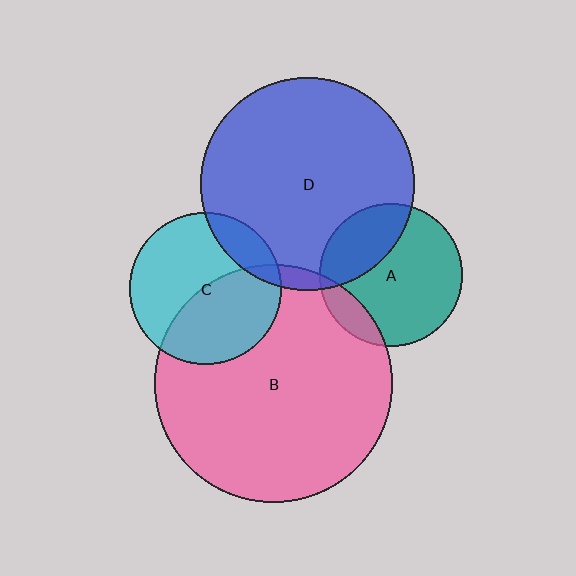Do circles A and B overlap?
Yes.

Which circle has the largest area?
Circle B (pink).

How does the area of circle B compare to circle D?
Approximately 1.2 times.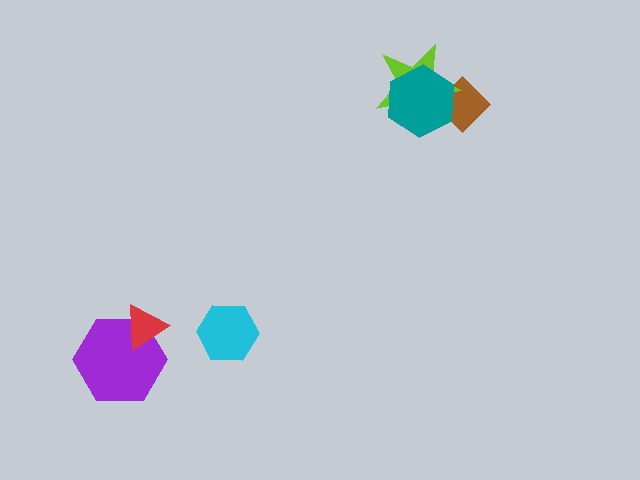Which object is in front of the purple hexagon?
The red triangle is in front of the purple hexagon.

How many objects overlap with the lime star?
2 objects overlap with the lime star.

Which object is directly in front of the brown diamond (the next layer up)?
The lime star is directly in front of the brown diamond.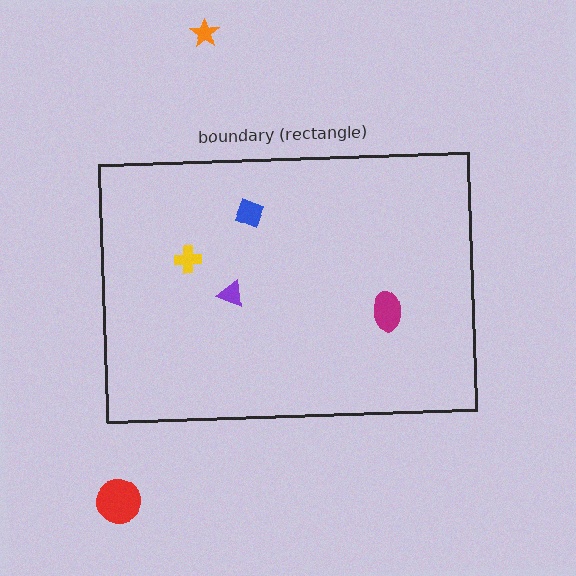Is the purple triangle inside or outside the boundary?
Inside.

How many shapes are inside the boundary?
4 inside, 2 outside.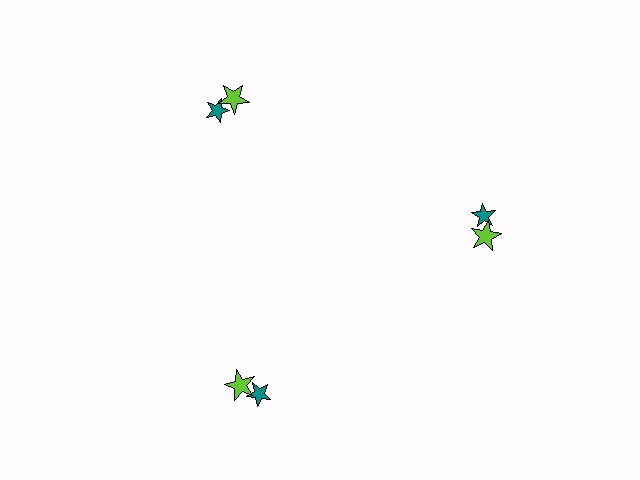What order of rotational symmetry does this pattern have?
This pattern has 3-fold rotational symmetry.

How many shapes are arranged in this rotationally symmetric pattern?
There are 6 shapes, arranged in 3 groups of 2.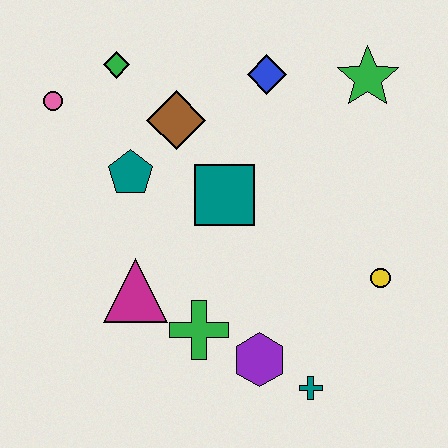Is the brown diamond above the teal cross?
Yes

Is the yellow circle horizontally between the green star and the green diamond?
No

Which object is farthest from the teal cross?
The pink circle is farthest from the teal cross.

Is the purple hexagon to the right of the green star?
No